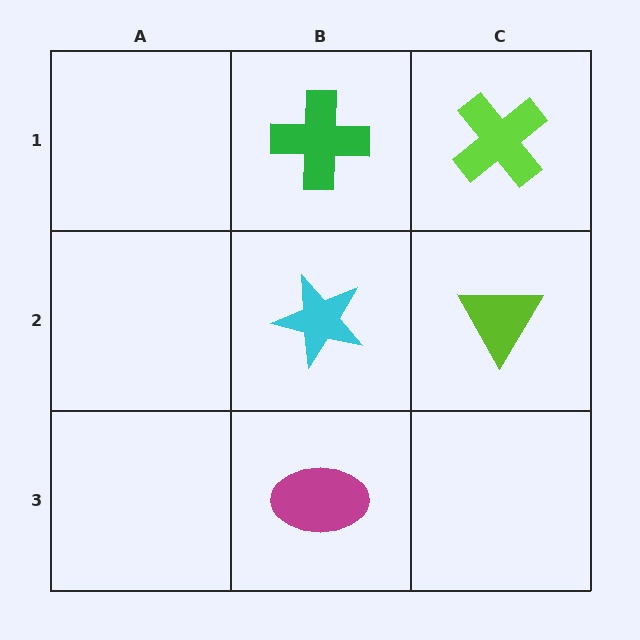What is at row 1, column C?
A lime cross.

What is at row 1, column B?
A green cross.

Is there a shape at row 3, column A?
No, that cell is empty.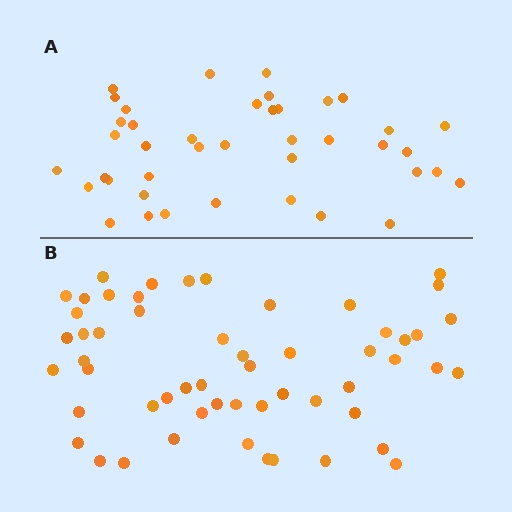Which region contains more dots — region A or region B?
Region B (the bottom region) has more dots.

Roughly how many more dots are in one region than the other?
Region B has approximately 15 more dots than region A.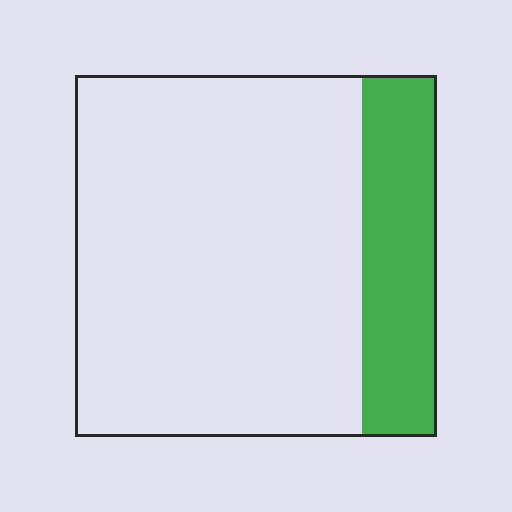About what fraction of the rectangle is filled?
About one fifth (1/5).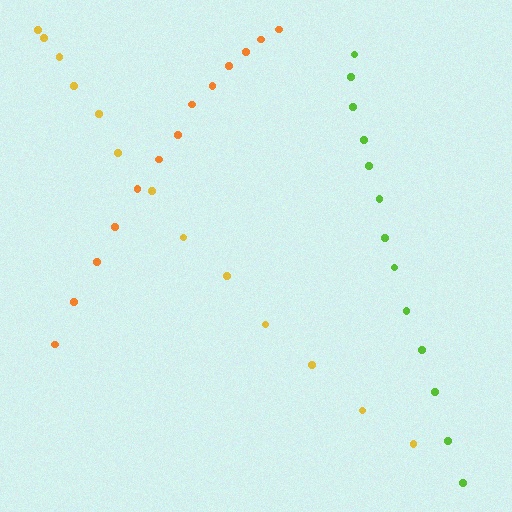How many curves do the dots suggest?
There are 3 distinct paths.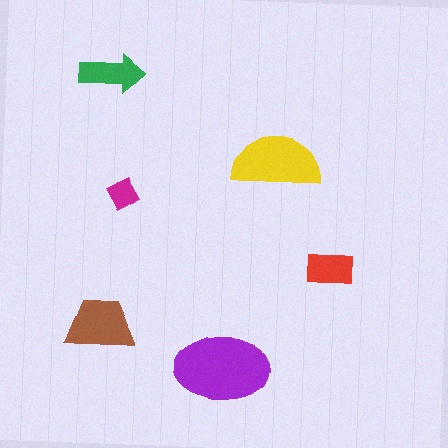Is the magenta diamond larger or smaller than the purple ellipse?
Smaller.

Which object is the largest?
The purple ellipse.